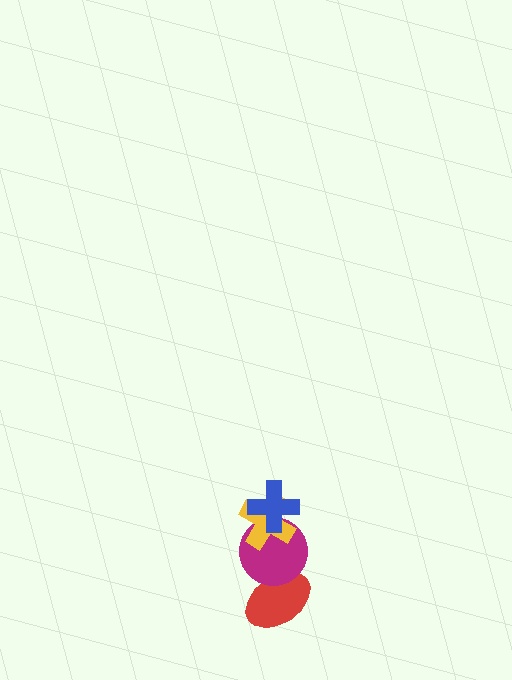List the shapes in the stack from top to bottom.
From top to bottom: the blue cross, the yellow cross, the magenta circle, the red ellipse.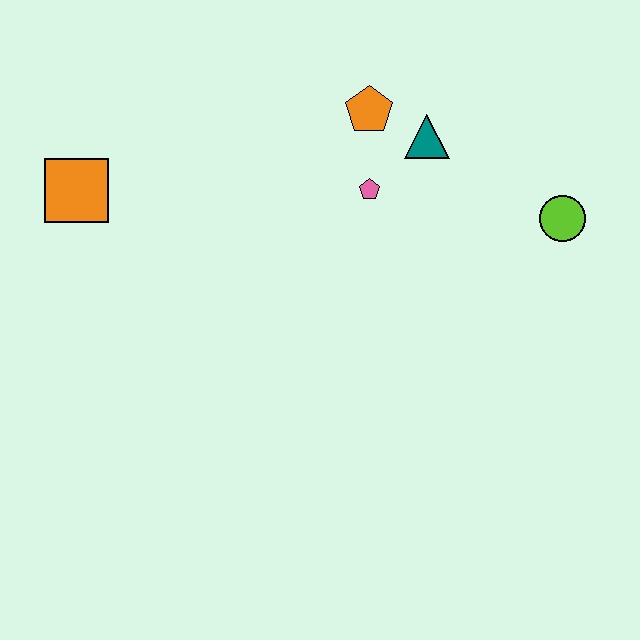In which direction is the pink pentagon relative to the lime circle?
The pink pentagon is to the left of the lime circle.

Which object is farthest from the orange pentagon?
The orange square is farthest from the orange pentagon.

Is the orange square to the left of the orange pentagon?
Yes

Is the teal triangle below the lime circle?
No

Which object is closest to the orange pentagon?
The teal triangle is closest to the orange pentagon.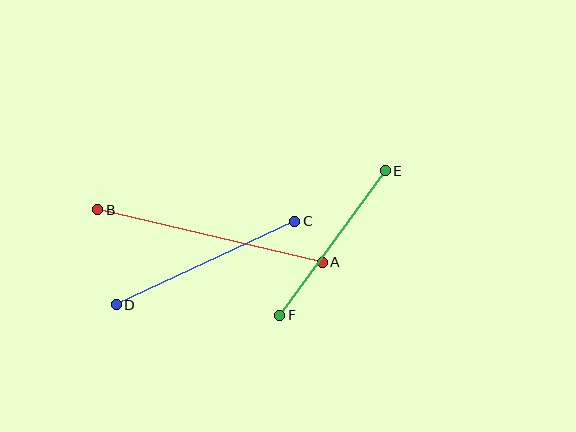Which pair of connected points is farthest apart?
Points A and B are farthest apart.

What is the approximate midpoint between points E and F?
The midpoint is at approximately (333, 243) pixels.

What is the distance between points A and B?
The distance is approximately 231 pixels.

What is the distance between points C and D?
The distance is approximately 197 pixels.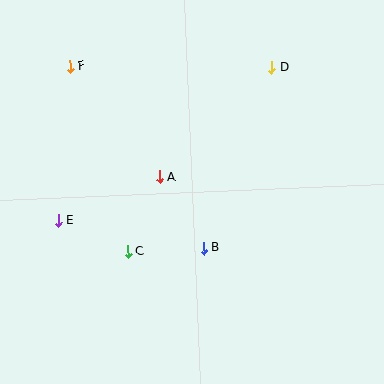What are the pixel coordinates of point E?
Point E is at (58, 220).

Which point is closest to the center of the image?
Point A at (160, 177) is closest to the center.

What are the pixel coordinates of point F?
Point F is at (70, 66).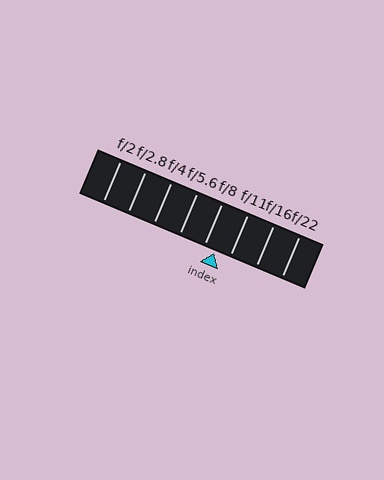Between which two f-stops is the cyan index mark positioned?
The index mark is between f/8 and f/11.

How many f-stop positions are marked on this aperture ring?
There are 8 f-stop positions marked.